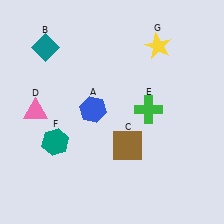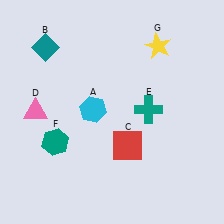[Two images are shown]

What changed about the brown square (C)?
In Image 1, C is brown. In Image 2, it changed to red.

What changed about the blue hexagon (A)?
In Image 1, A is blue. In Image 2, it changed to cyan.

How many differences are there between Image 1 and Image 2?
There are 3 differences between the two images.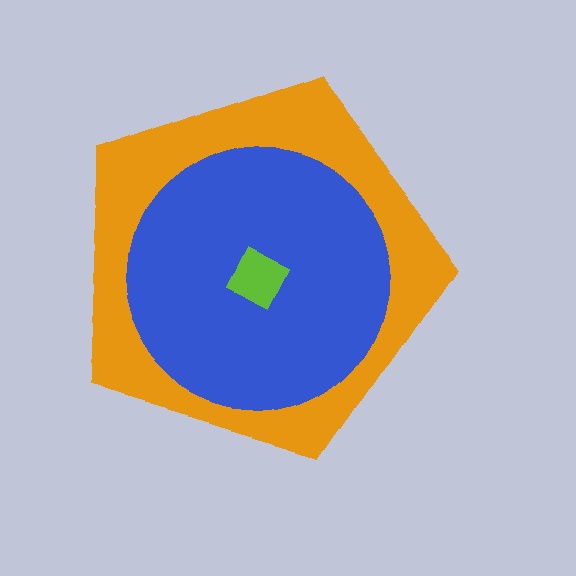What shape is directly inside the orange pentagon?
The blue circle.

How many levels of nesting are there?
3.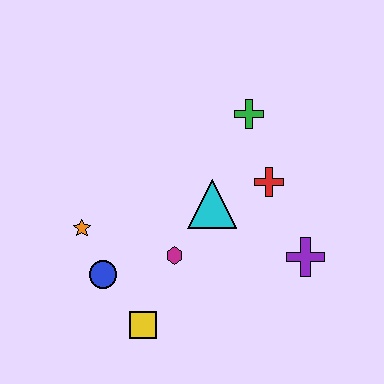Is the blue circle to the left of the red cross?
Yes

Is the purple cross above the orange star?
No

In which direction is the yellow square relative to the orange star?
The yellow square is below the orange star.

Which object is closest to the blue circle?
The orange star is closest to the blue circle.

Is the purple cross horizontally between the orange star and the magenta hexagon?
No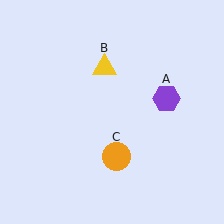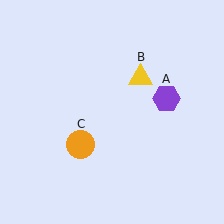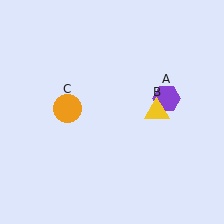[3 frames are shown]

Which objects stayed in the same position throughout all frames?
Purple hexagon (object A) remained stationary.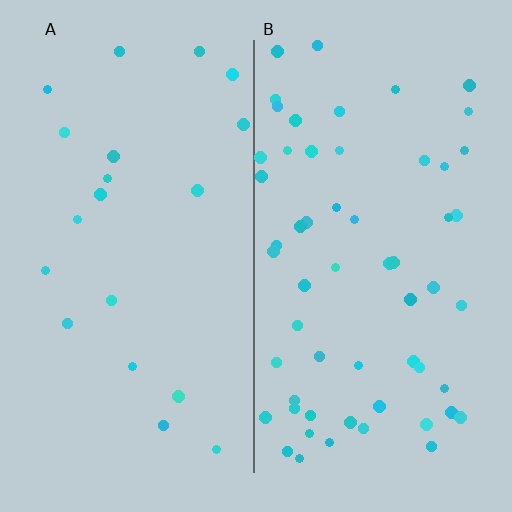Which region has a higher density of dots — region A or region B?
B (the right).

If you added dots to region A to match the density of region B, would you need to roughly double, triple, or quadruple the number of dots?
Approximately triple.